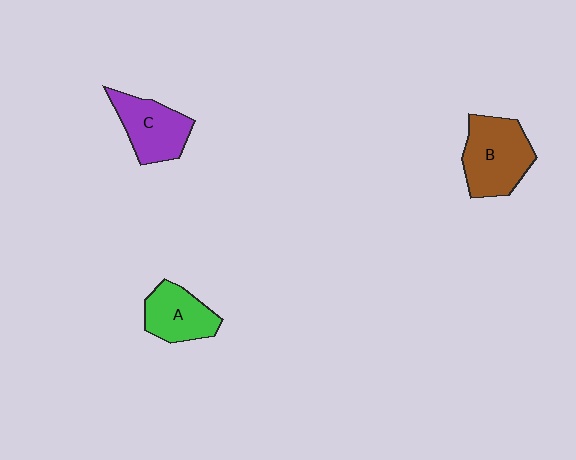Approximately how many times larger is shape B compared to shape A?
Approximately 1.4 times.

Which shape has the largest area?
Shape B (brown).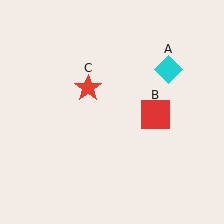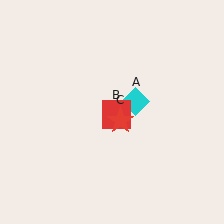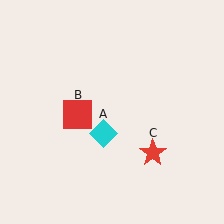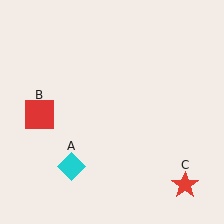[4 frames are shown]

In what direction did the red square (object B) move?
The red square (object B) moved left.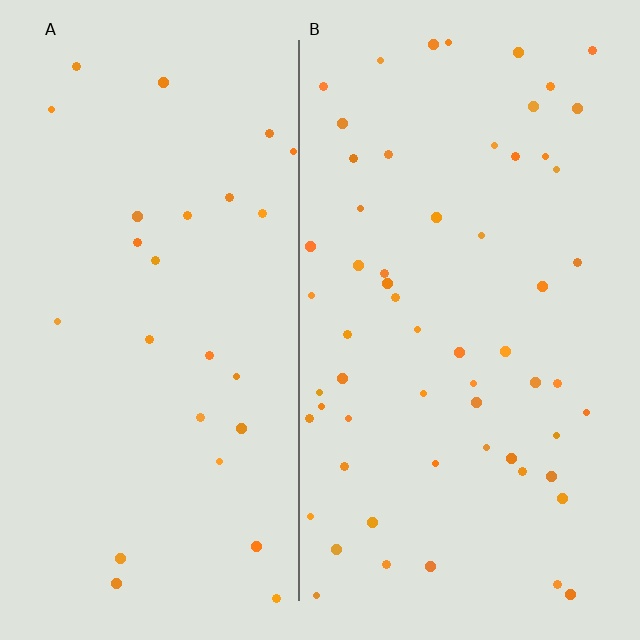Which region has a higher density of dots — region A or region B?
B (the right).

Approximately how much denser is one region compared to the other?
Approximately 2.3× — region B over region A.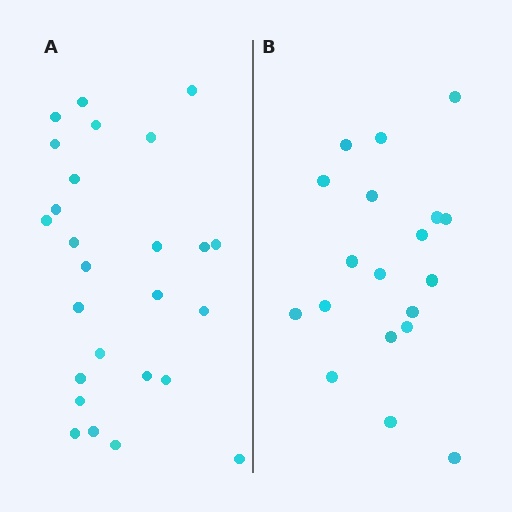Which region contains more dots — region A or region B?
Region A (the left region) has more dots.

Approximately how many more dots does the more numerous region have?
Region A has roughly 8 or so more dots than region B.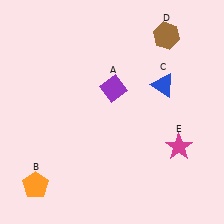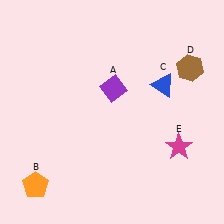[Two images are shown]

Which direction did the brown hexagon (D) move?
The brown hexagon (D) moved down.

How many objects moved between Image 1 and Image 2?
1 object moved between the two images.